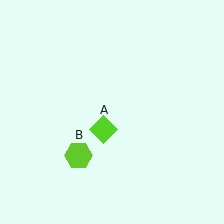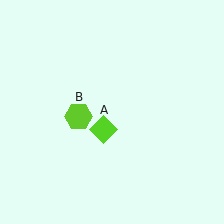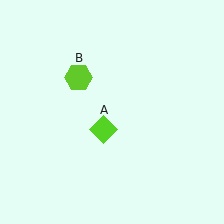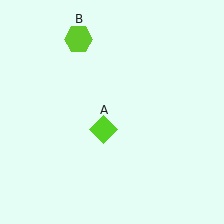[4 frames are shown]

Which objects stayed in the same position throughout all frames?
Lime diamond (object A) remained stationary.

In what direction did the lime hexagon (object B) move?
The lime hexagon (object B) moved up.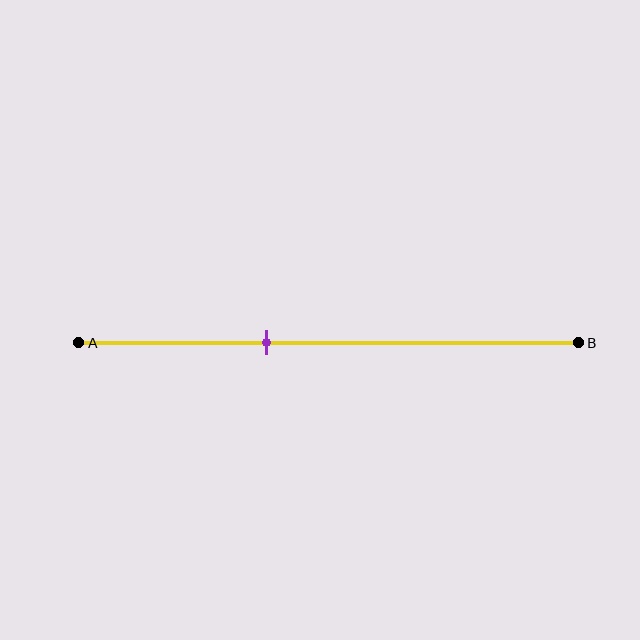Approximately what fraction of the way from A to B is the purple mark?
The purple mark is approximately 40% of the way from A to B.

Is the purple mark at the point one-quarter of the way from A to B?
No, the mark is at about 40% from A, not at the 25% one-quarter point.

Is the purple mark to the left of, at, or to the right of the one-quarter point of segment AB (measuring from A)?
The purple mark is to the right of the one-quarter point of segment AB.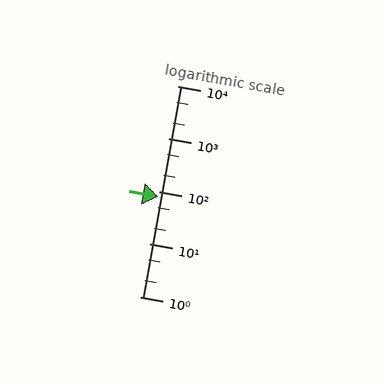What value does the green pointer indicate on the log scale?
The pointer indicates approximately 79.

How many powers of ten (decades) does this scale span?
The scale spans 4 decades, from 1 to 10000.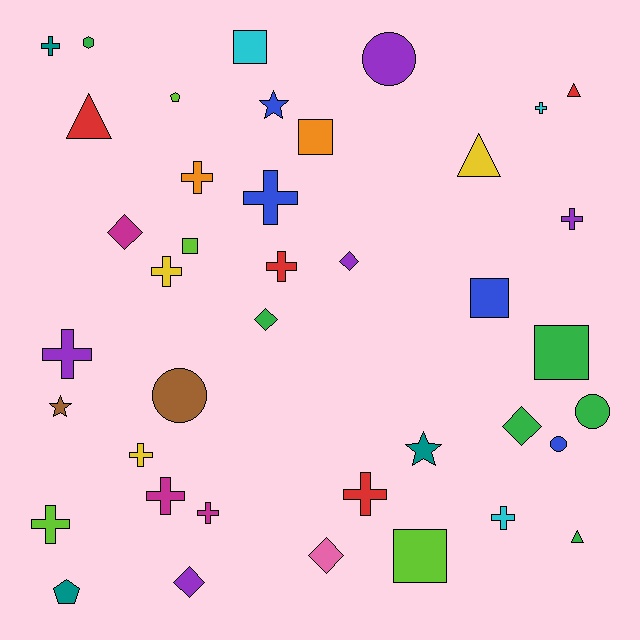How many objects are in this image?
There are 40 objects.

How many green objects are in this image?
There are 6 green objects.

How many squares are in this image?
There are 6 squares.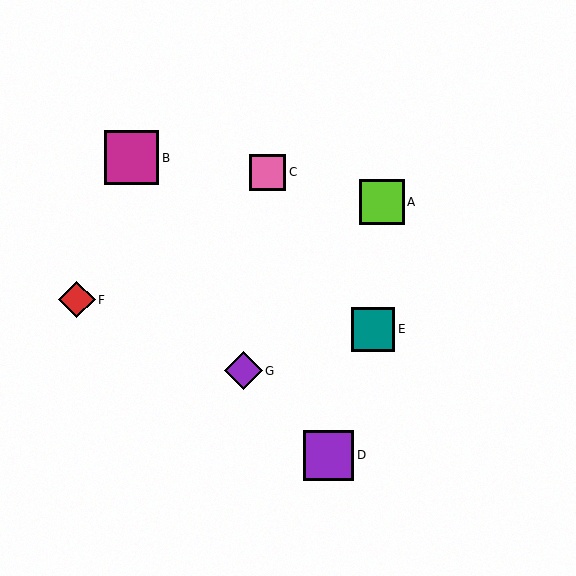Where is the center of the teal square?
The center of the teal square is at (373, 329).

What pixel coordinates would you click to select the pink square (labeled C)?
Click at (267, 172) to select the pink square C.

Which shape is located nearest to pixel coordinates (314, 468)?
The purple square (labeled D) at (329, 455) is nearest to that location.